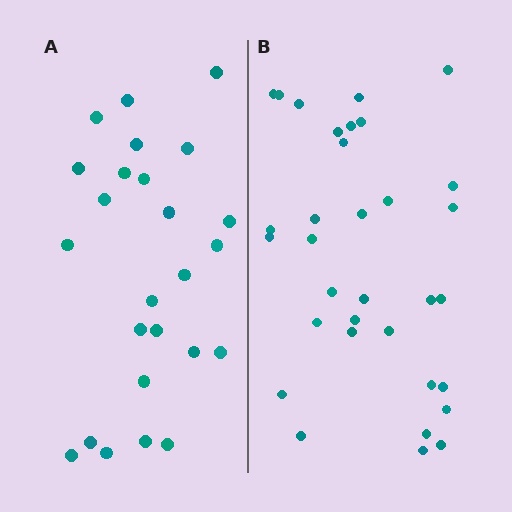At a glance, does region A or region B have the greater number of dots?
Region B (the right region) has more dots.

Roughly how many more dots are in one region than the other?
Region B has roughly 8 or so more dots than region A.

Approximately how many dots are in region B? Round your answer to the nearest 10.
About 30 dots. (The exact count is 33, which rounds to 30.)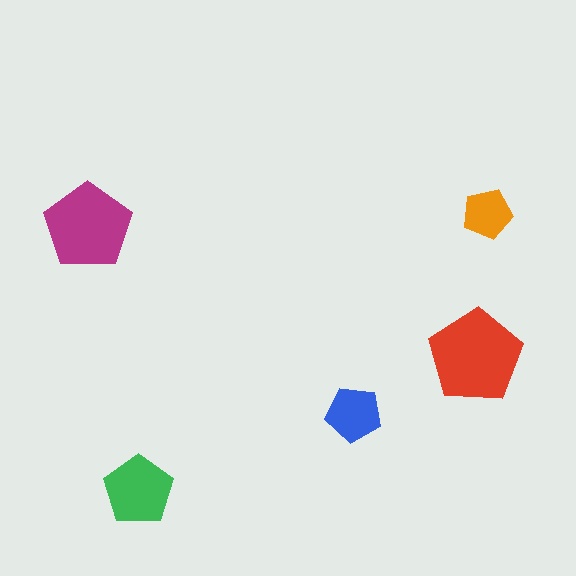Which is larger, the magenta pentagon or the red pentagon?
The red one.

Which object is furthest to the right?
The orange pentagon is rightmost.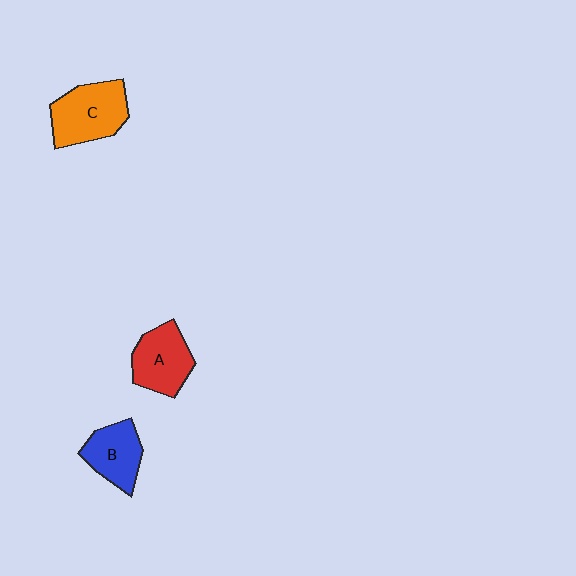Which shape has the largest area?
Shape C (orange).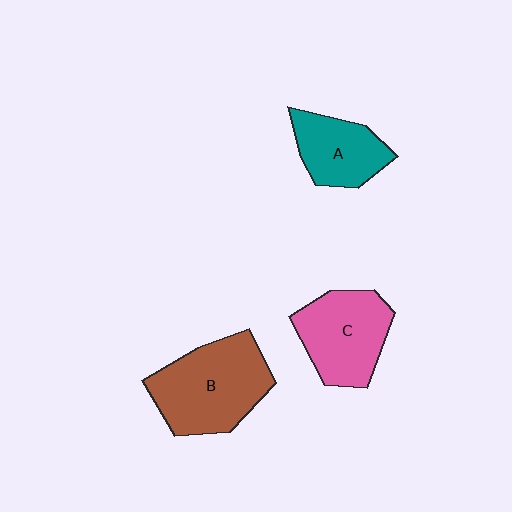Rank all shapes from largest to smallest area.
From largest to smallest: B (brown), C (pink), A (teal).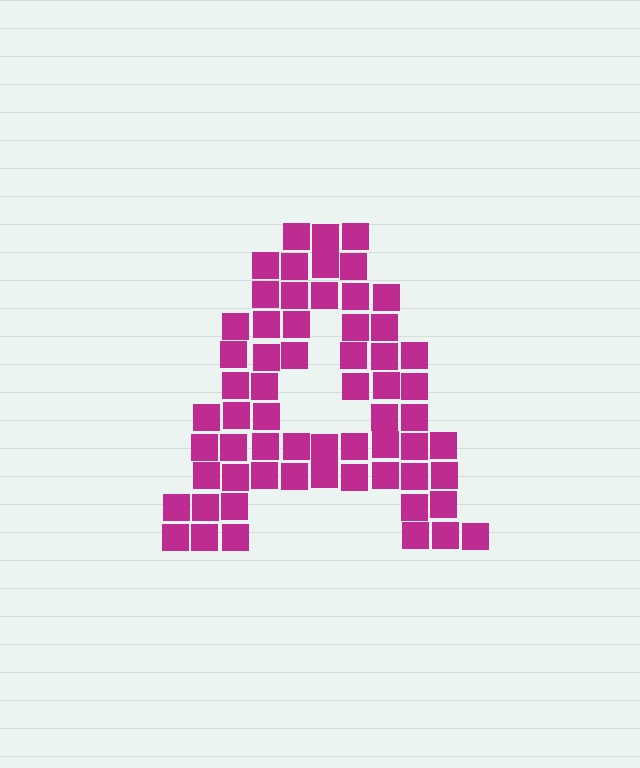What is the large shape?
The large shape is the letter A.